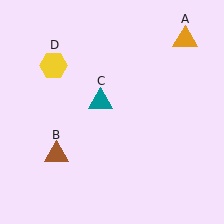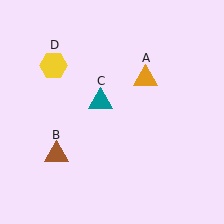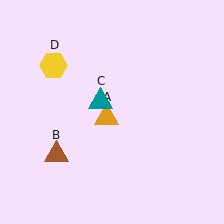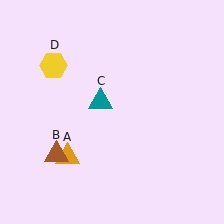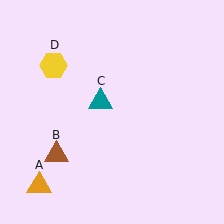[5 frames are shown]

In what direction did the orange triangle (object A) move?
The orange triangle (object A) moved down and to the left.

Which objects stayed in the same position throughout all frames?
Brown triangle (object B) and teal triangle (object C) and yellow hexagon (object D) remained stationary.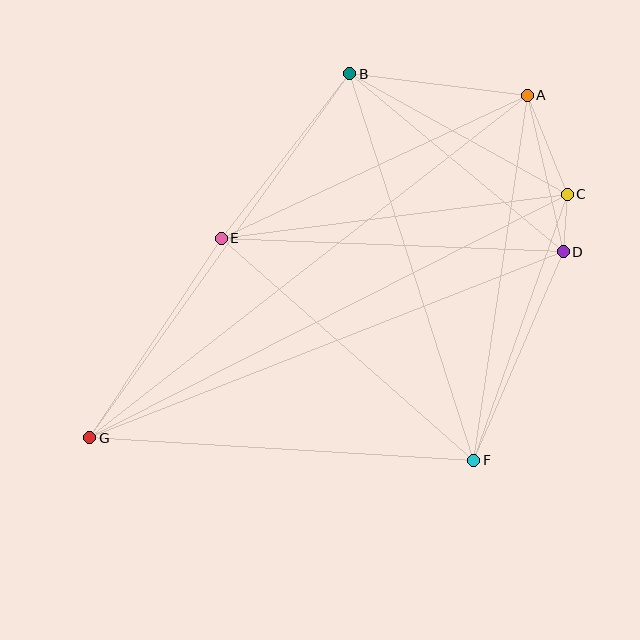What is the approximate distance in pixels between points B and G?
The distance between B and G is approximately 447 pixels.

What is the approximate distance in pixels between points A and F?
The distance between A and F is approximately 369 pixels.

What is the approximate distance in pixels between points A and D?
The distance between A and D is approximately 160 pixels.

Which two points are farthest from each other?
Points A and G are farthest from each other.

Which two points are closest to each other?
Points C and D are closest to each other.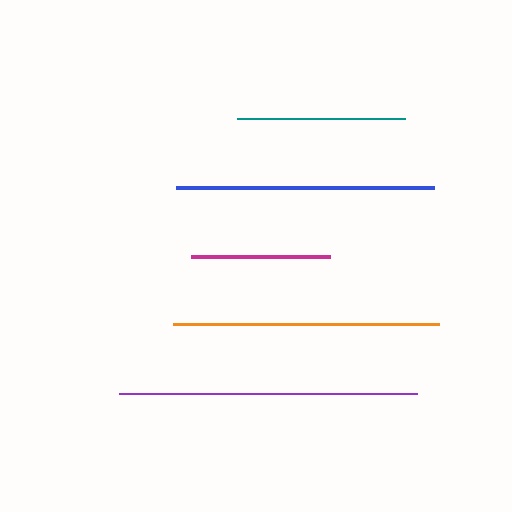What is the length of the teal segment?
The teal segment is approximately 168 pixels long.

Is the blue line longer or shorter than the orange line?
The orange line is longer than the blue line.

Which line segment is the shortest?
The magenta line is the shortest at approximately 138 pixels.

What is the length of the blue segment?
The blue segment is approximately 258 pixels long.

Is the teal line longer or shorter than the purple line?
The purple line is longer than the teal line.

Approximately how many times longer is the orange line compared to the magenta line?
The orange line is approximately 1.9 times the length of the magenta line.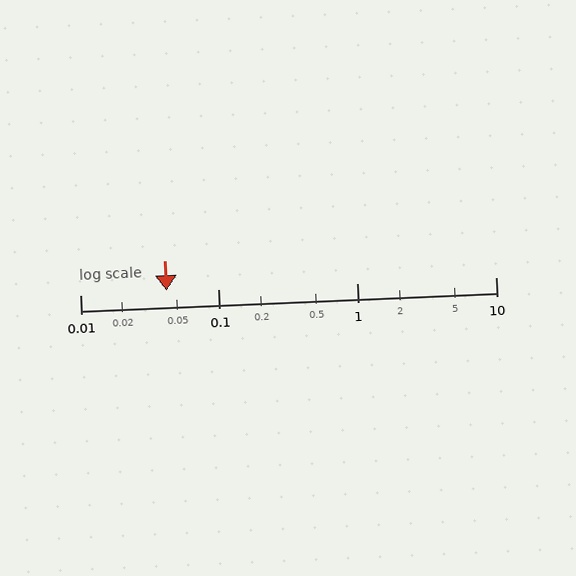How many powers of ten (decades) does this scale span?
The scale spans 3 decades, from 0.01 to 10.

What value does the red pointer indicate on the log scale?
The pointer indicates approximately 0.042.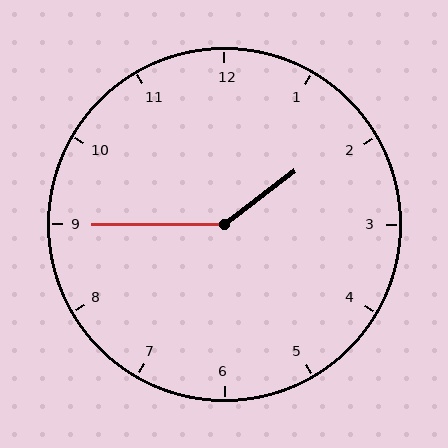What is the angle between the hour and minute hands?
Approximately 142 degrees.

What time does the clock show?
1:45.